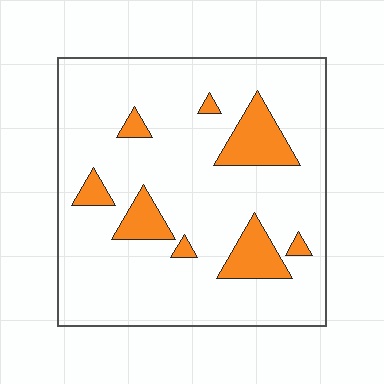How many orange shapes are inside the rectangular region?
8.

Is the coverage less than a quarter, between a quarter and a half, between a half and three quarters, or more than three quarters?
Less than a quarter.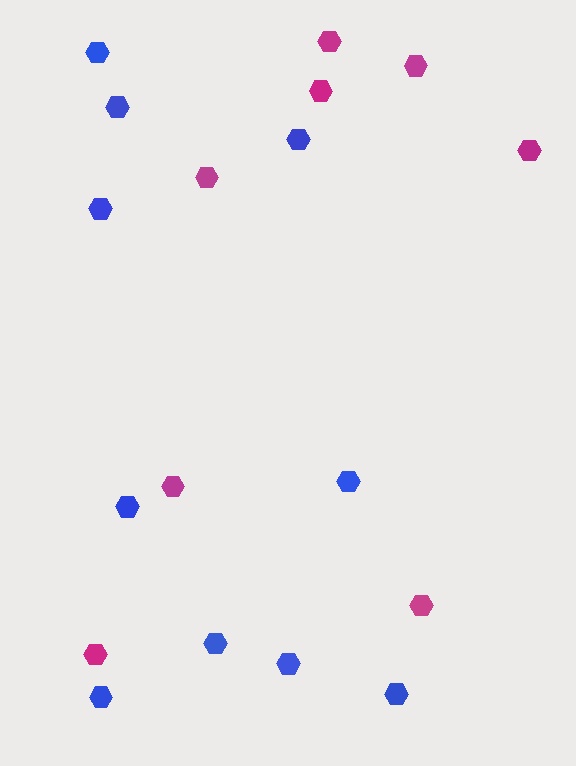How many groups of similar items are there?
There are 2 groups: one group of magenta hexagons (8) and one group of blue hexagons (10).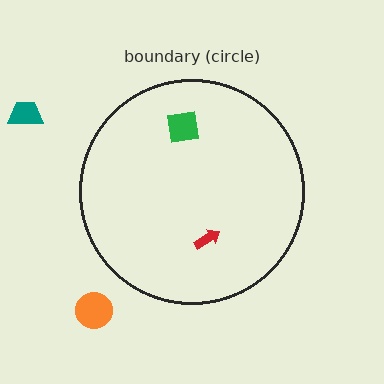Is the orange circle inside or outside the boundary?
Outside.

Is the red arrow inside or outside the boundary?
Inside.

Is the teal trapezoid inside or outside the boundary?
Outside.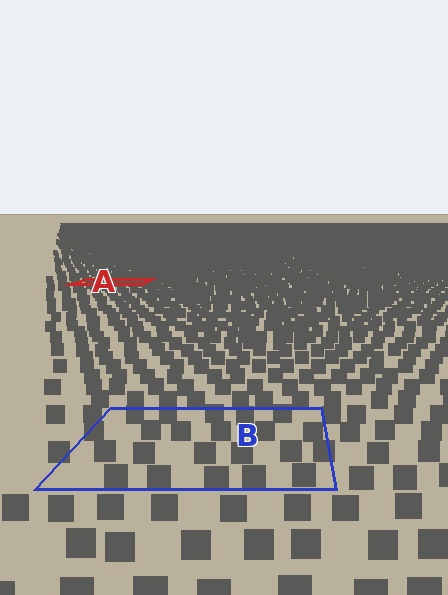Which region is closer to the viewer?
Region B is closer. The texture elements there are larger and more spread out.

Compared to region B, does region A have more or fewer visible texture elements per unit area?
Region A has more texture elements per unit area — they are packed more densely because it is farther away.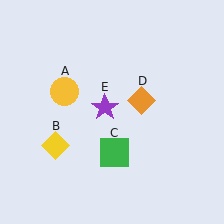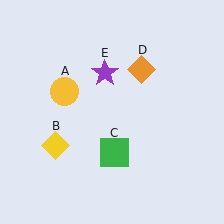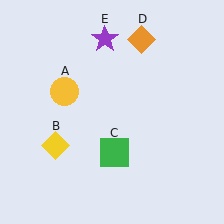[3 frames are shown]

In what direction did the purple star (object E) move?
The purple star (object E) moved up.